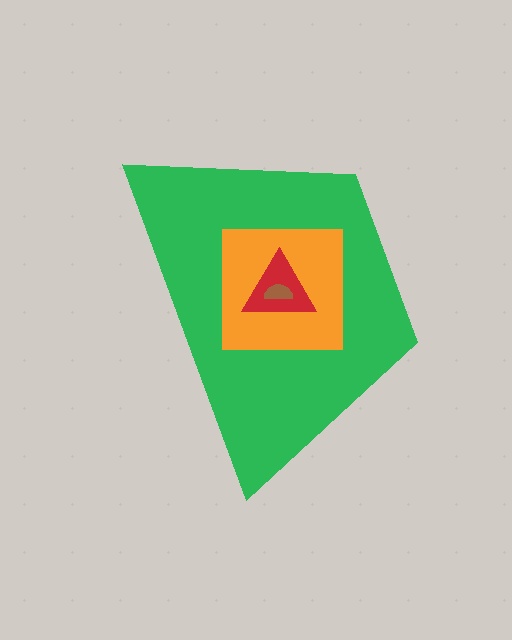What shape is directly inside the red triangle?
The brown semicircle.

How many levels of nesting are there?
4.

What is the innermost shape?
The brown semicircle.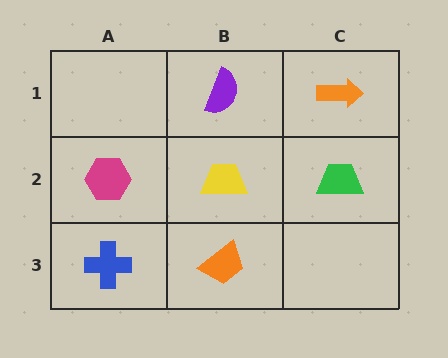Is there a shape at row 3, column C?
No, that cell is empty.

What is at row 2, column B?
A yellow trapezoid.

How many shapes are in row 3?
2 shapes.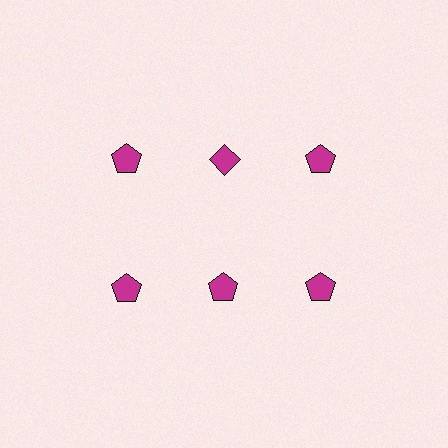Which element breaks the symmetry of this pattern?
The magenta diamond in the top row, second from left column breaks the symmetry. All other shapes are magenta pentagons.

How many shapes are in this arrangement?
There are 6 shapes arranged in a grid pattern.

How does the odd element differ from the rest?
It has a different shape: diamond instead of pentagon.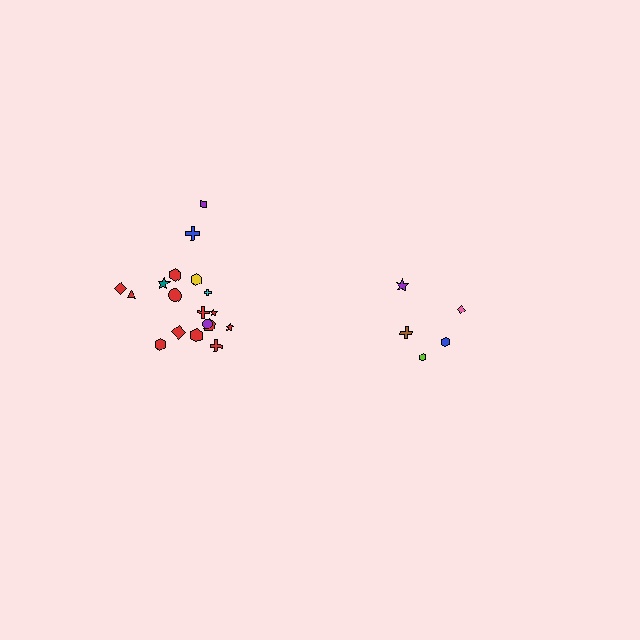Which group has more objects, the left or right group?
The left group.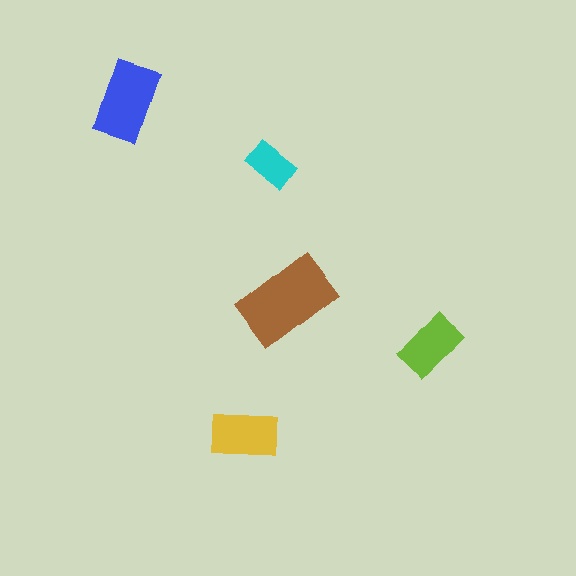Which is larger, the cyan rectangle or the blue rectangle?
The blue one.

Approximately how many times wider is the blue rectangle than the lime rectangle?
About 1.5 times wider.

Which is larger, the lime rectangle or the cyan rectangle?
The lime one.